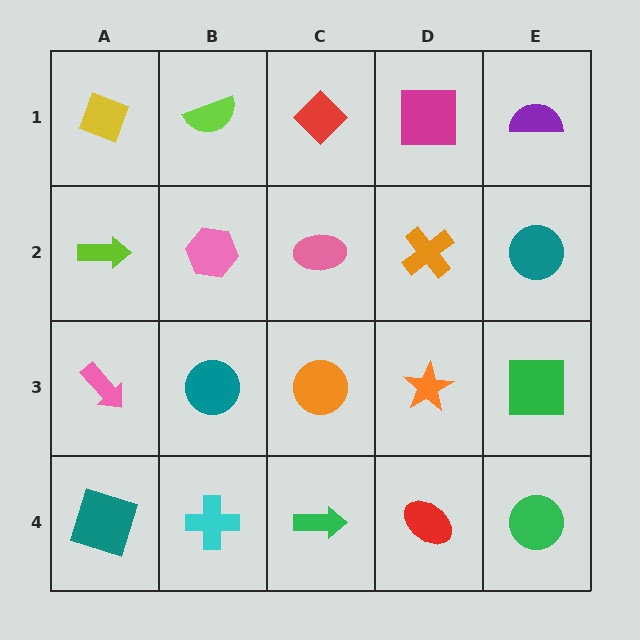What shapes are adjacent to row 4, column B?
A teal circle (row 3, column B), a teal square (row 4, column A), a green arrow (row 4, column C).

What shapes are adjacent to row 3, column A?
A lime arrow (row 2, column A), a teal square (row 4, column A), a teal circle (row 3, column B).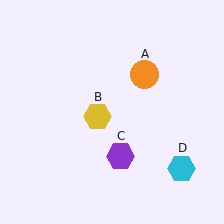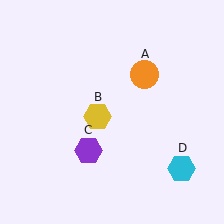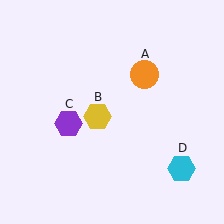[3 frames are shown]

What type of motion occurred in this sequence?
The purple hexagon (object C) rotated clockwise around the center of the scene.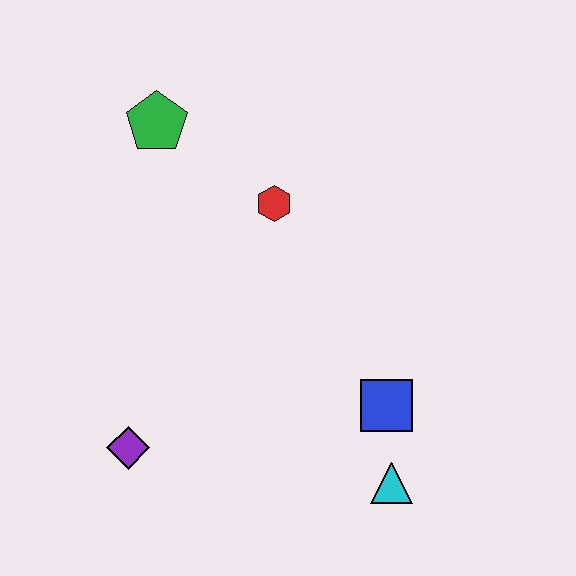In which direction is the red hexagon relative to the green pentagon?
The red hexagon is to the right of the green pentagon.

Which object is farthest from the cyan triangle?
The green pentagon is farthest from the cyan triangle.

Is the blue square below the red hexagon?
Yes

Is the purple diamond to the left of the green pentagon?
Yes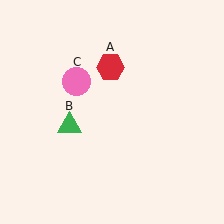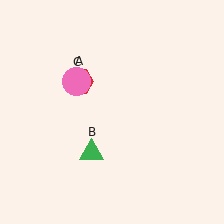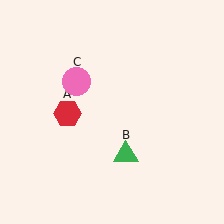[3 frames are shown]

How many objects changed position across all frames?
2 objects changed position: red hexagon (object A), green triangle (object B).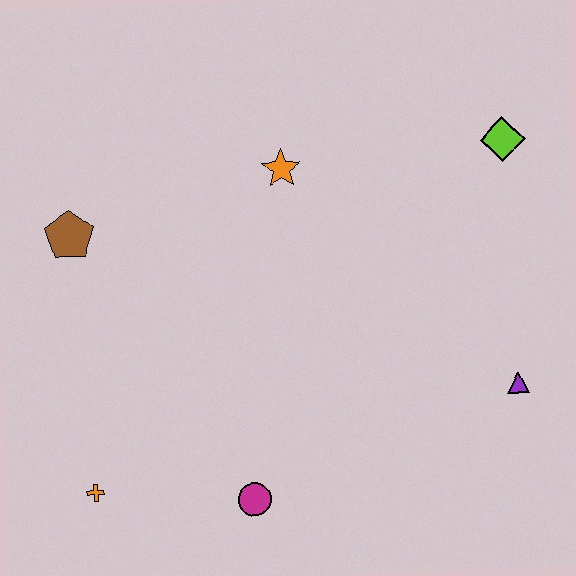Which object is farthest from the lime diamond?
The orange cross is farthest from the lime diamond.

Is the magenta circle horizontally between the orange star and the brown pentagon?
Yes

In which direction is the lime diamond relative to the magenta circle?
The lime diamond is above the magenta circle.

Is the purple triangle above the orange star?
No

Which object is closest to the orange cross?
The magenta circle is closest to the orange cross.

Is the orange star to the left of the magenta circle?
No